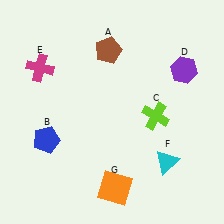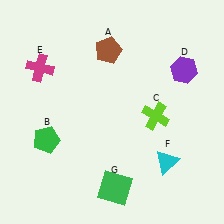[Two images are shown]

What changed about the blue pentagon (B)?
In Image 1, B is blue. In Image 2, it changed to green.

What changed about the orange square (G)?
In Image 1, G is orange. In Image 2, it changed to green.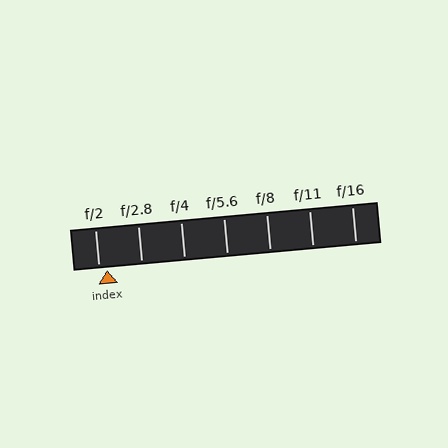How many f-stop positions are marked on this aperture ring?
There are 7 f-stop positions marked.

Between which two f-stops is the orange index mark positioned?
The index mark is between f/2 and f/2.8.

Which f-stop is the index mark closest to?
The index mark is closest to f/2.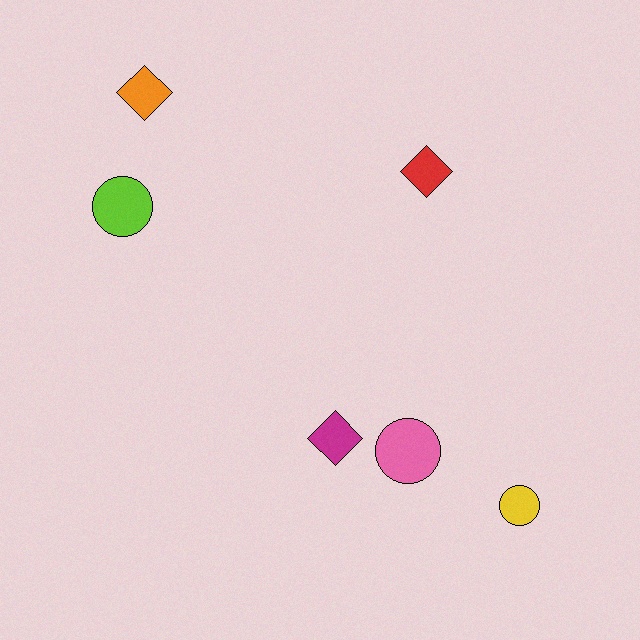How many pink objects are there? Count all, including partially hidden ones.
There is 1 pink object.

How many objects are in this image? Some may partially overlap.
There are 6 objects.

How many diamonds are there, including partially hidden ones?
There are 3 diamonds.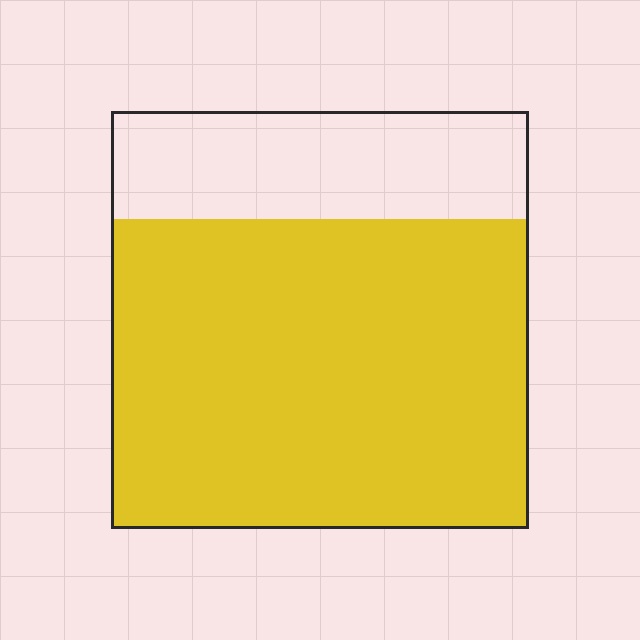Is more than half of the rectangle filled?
Yes.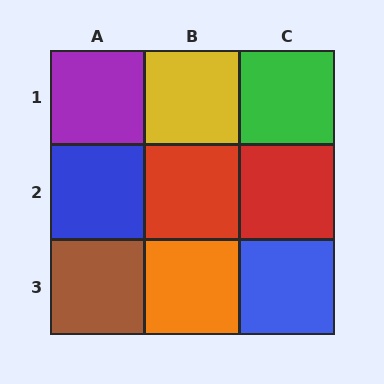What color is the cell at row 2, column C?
Red.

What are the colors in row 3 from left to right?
Brown, orange, blue.